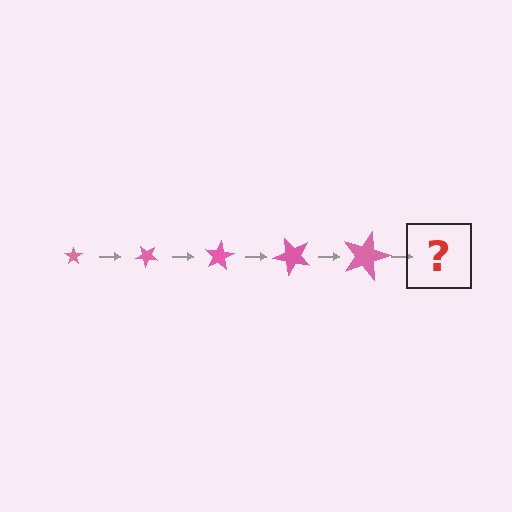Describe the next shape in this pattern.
It should be a star, larger than the previous one and rotated 200 degrees from the start.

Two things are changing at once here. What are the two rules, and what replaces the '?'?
The two rules are that the star grows larger each step and it rotates 40 degrees each step. The '?' should be a star, larger than the previous one and rotated 200 degrees from the start.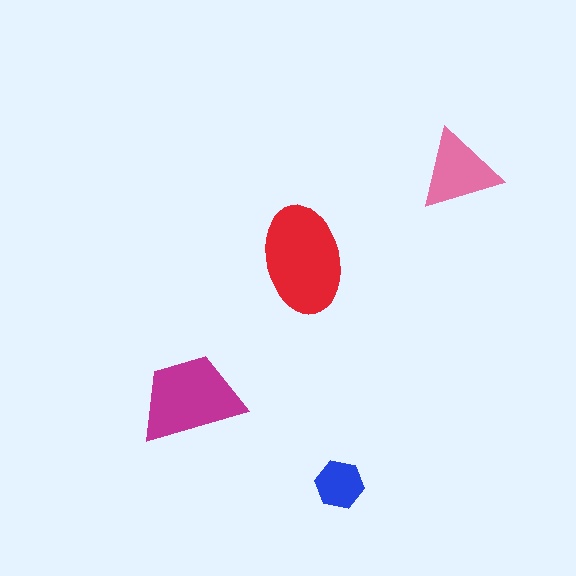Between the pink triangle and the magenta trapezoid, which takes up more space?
The magenta trapezoid.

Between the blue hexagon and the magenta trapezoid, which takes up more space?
The magenta trapezoid.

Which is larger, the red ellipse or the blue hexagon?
The red ellipse.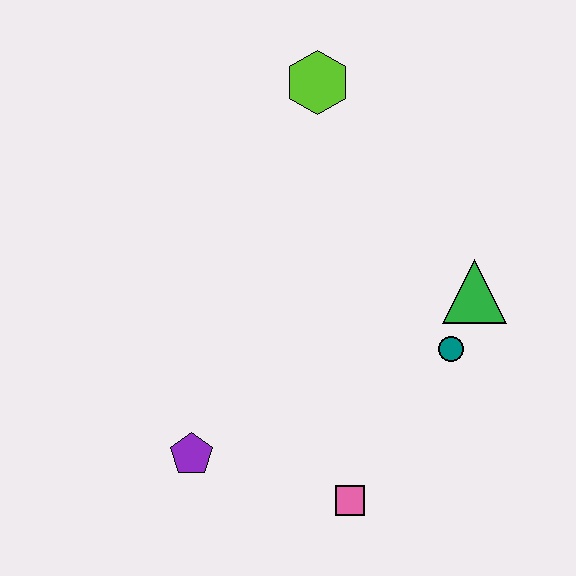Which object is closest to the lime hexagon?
The green triangle is closest to the lime hexagon.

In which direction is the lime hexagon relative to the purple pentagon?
The lime hexagon is above the purple pentagon.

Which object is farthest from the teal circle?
The lime hexagon is farthest from the teal circle.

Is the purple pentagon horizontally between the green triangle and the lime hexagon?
No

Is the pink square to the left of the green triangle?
Yes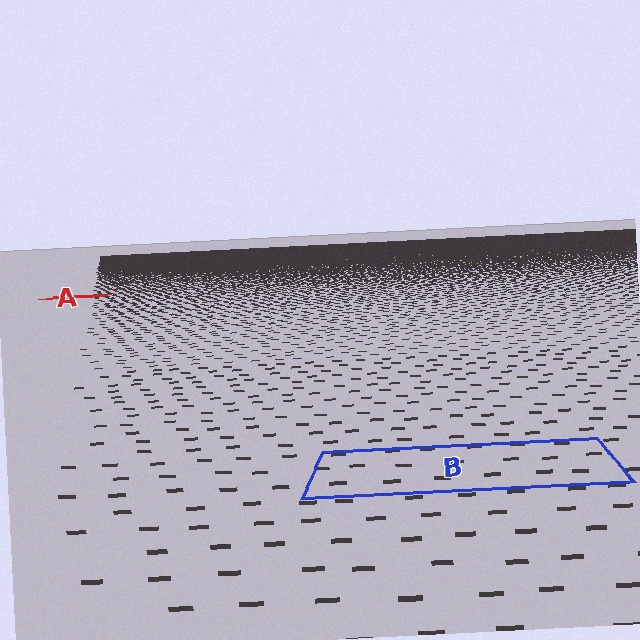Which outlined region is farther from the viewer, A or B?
Region A is farther from the viewer — the texture elements inside it appear smaller and more densely packed.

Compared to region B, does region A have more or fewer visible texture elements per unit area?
Region A has more texture elements per unit area — they are packed more densely because it is farther away.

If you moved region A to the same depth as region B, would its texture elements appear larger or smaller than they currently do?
They would appear larger. At a closer depth, the same texture elements are projected at a bigger on-screen size.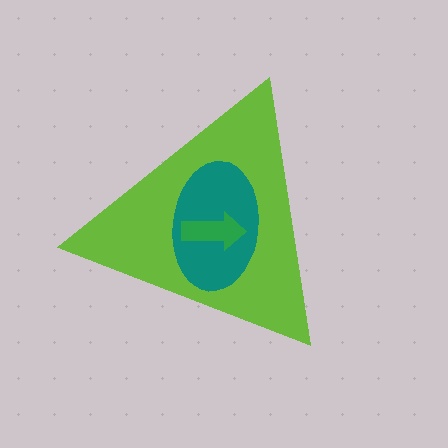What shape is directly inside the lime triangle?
The teal ellipse.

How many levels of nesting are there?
3.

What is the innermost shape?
The green arrow.